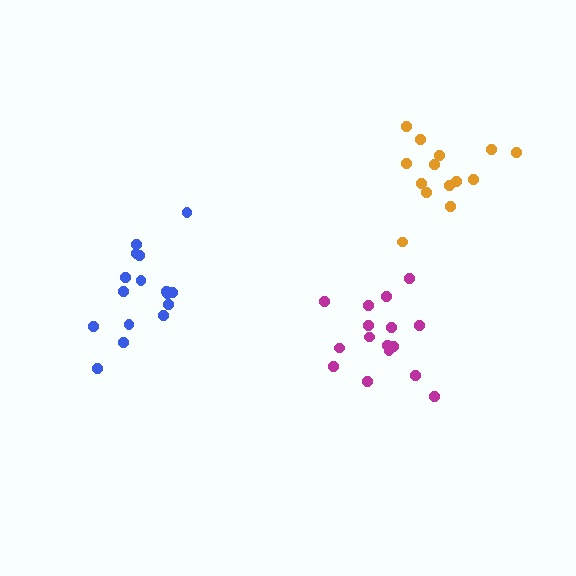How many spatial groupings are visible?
There are 3 spatial groupings.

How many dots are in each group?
Group 1: 14 dots, Group 2: 16 dots, Group 3: 16 dots (46 total).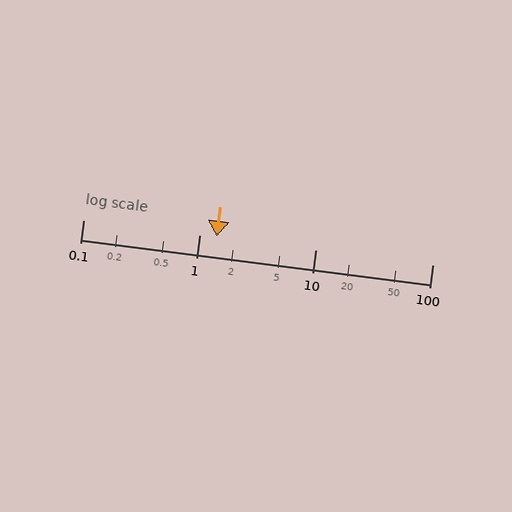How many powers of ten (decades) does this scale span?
The scale spans 3 decades, from 0.1 to 100.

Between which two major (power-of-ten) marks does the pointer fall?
The pointer is between 1 and 10.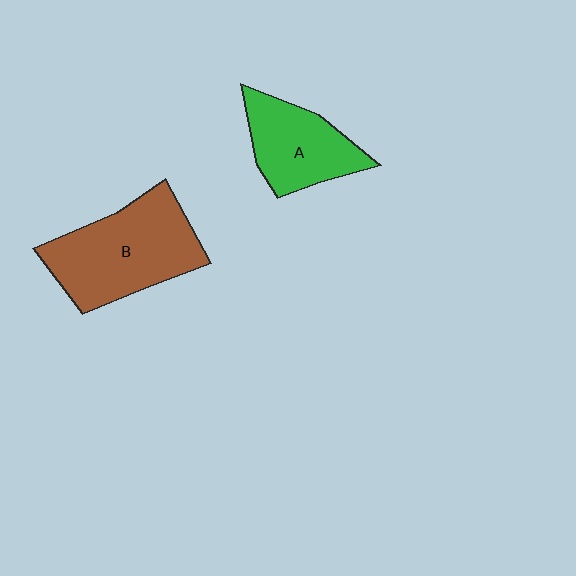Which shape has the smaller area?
Shape A (green).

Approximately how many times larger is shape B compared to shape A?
Approximately 1.5 times.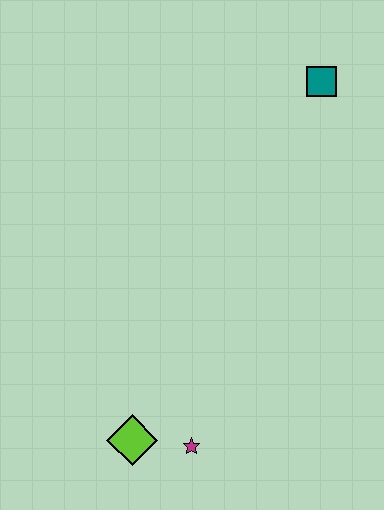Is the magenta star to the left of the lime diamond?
No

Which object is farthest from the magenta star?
The teal square is farthest from the magenta star.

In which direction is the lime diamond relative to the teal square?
The lime diamond is below the teal square.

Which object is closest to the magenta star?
The lime diamond is closest to the magenta star.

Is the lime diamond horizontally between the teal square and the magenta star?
No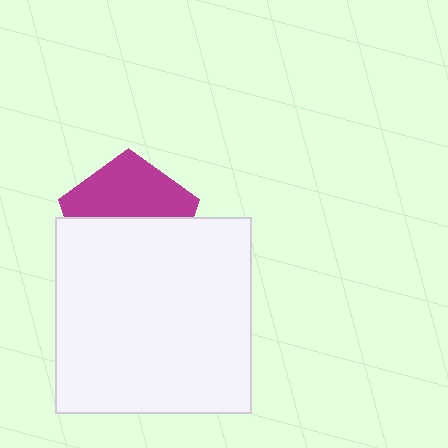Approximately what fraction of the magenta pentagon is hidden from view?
Roughly 54% of the magenta pentagon is hidden behind the white square.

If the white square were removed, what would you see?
You would see the complete magenta pentagon.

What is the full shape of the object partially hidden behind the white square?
The partially hidden object is a magenta pentagon.